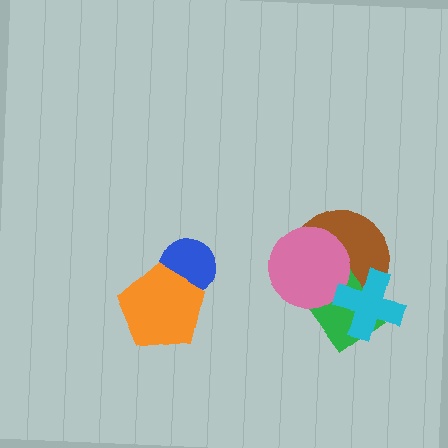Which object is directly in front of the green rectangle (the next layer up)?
The pink circle is directly in front of the green rectangle.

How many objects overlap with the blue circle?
1 object overlaps with the blue circle.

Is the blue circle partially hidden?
Yes, it is partially covered by another shape.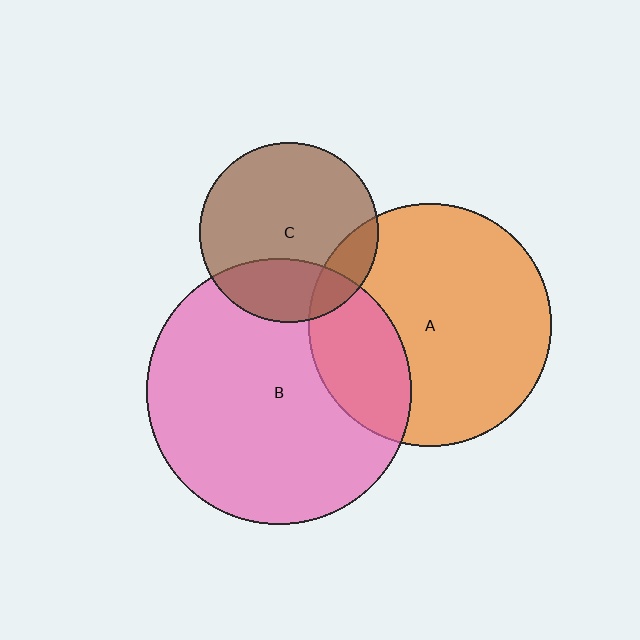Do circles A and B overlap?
Yes.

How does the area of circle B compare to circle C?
Approximately 2.2 times.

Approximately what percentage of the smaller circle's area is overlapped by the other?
Approximately 25%.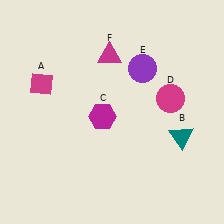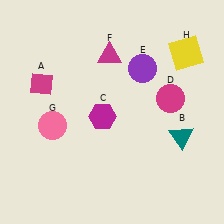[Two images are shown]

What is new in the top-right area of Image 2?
A yellow square (H) was added in the top-right area of Image 2.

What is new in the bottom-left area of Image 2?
A pink circle (G) was added in the bottom-left area of Image 2.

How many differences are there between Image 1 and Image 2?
There are 2 differences between the two images.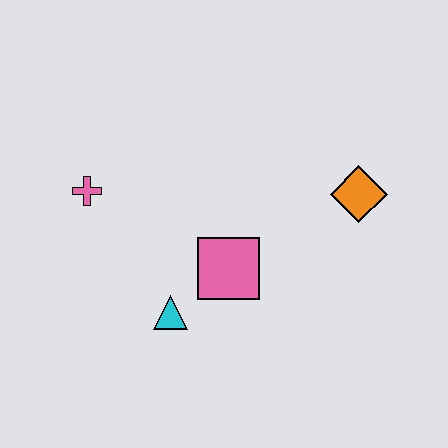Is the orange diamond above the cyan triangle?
Yes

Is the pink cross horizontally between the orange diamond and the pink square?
No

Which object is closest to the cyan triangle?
The pink square is closest to the cyan triangle.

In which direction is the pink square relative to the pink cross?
The pink square is to the right of the pink cross.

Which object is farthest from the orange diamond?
The pink cross is farthest from the orange diamond.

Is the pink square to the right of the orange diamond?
No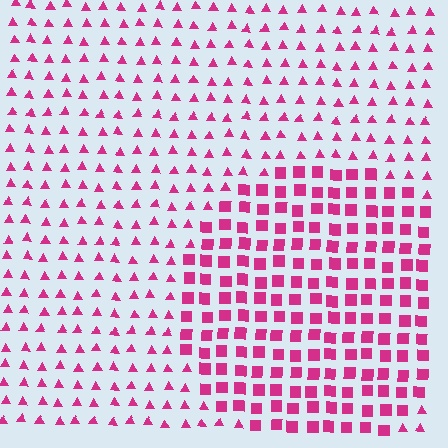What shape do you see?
I see a circle.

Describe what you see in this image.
The image is filled with small magenta elements arranged in a uniform grid. A circle-shaped region contains squares, while the surrounding area contains triangles. The boundary is defined purely by the change in element shape.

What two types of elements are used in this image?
The image uses squares inside the circle region and triangles outside it.